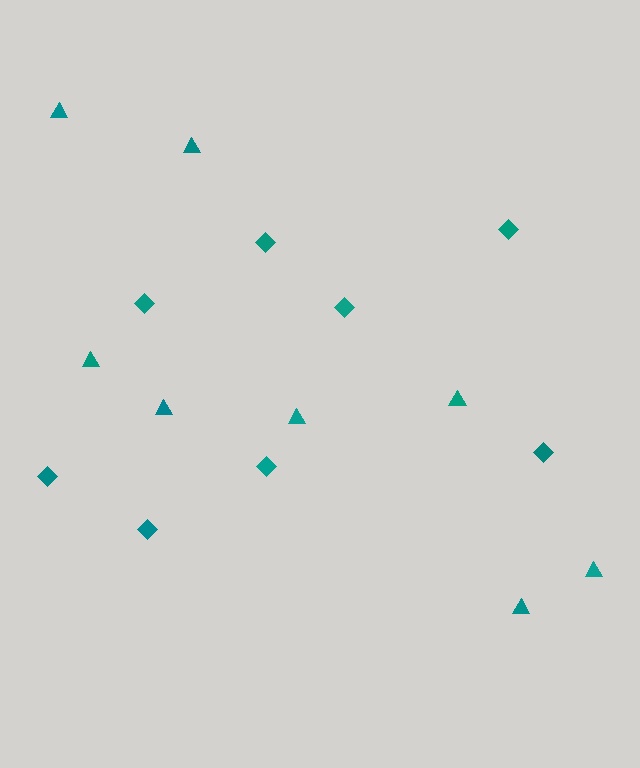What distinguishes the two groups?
There are 2 groups: one group of diamonds (8) and one group of triangles (8).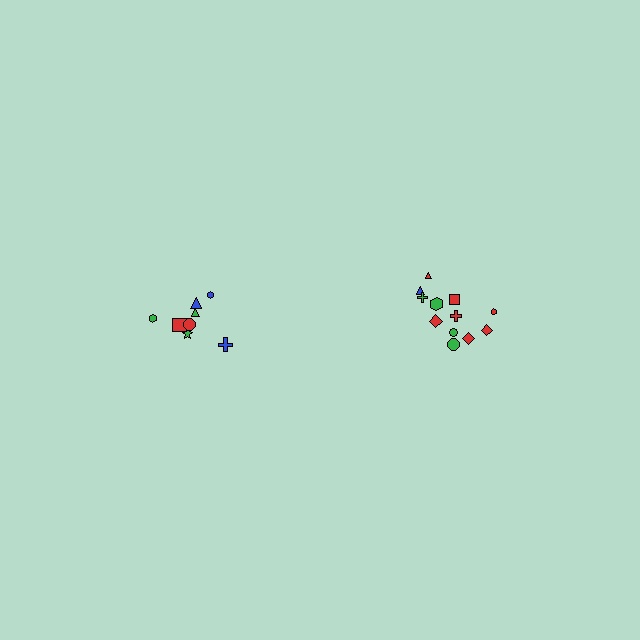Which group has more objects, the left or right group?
The right group.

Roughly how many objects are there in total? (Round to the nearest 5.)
Roughly 20 objects in total.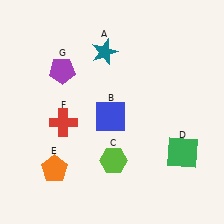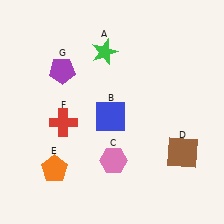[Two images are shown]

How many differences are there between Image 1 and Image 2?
There are 3 differences between the two images.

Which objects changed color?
A changed from teal to green. C changed from lime to pink. D changed from green to brown.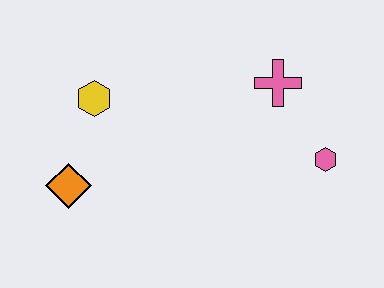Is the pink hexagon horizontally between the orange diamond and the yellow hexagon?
No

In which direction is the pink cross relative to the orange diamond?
The pink cross is to the right of the orange diamond.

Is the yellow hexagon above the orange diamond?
Yes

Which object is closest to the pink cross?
The pink hexagon is closest to the pink cross.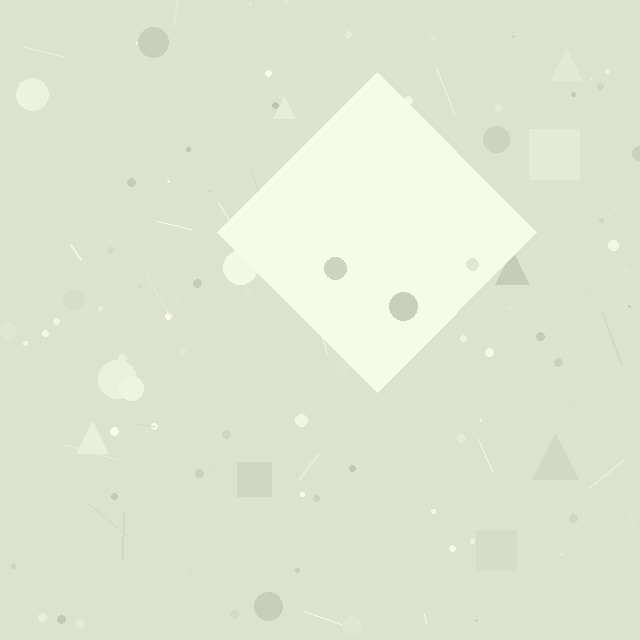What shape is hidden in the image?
A diamond is hidden in the image.